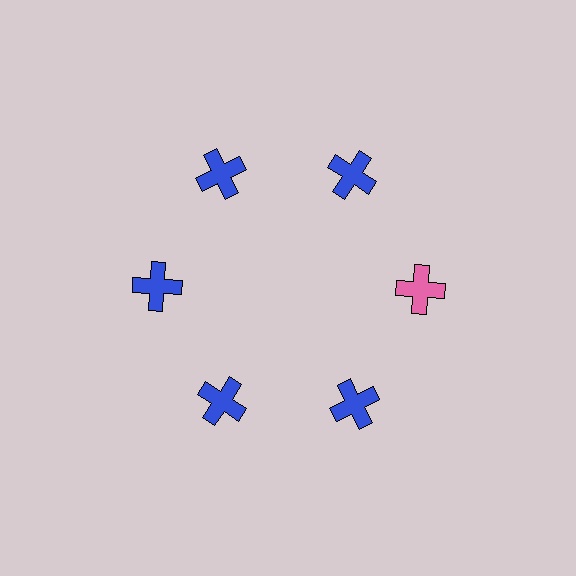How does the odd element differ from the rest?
It has a different color: pink instead of blue.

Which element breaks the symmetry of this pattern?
The pink cross at roughly the 3 o'clock position breaks the symmetry. All other shapes are blue crosses.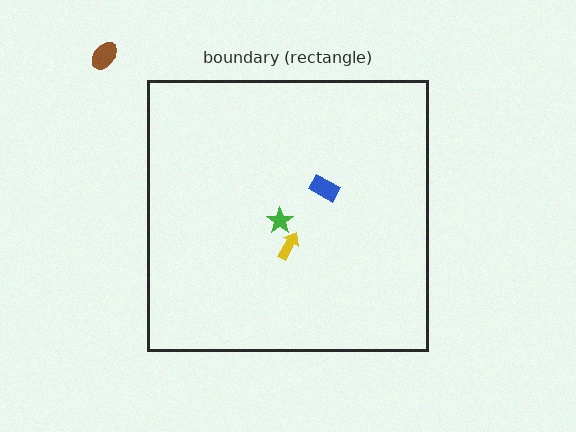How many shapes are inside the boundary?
3 inside, 1 outside.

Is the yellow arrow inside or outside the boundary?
Inside.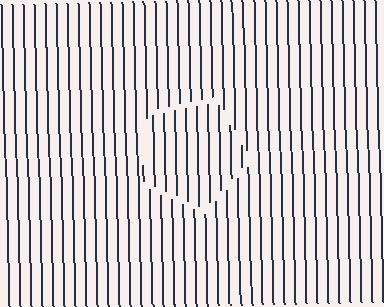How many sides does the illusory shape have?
5 sides — the line-ends trace a pentagon.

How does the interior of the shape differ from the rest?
The interior of the shape contains the same grating, shifted by half a period — the contour is defined by the phase discontinuity where line-ends from the inner and outer gratings abut.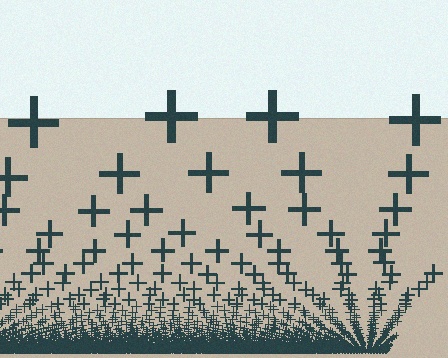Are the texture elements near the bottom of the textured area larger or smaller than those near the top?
Smaller. The gradient is inverted — elements near the bottom are smaller and denser.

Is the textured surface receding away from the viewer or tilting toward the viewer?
The surface appears to tilt toward the viewer. Texture elements get larger and sparser toward the top.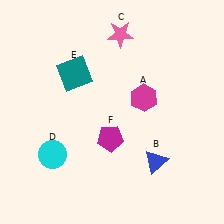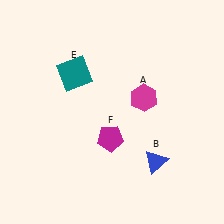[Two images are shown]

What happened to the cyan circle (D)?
The cyan circle (D) was removed in Image 2. It was in the bottom-left area of Image 1.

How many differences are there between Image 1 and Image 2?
There are 2 differences between the two images.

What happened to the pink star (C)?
The pink star (C) was removed in Image 2. It was in the top-right area of Image 1.